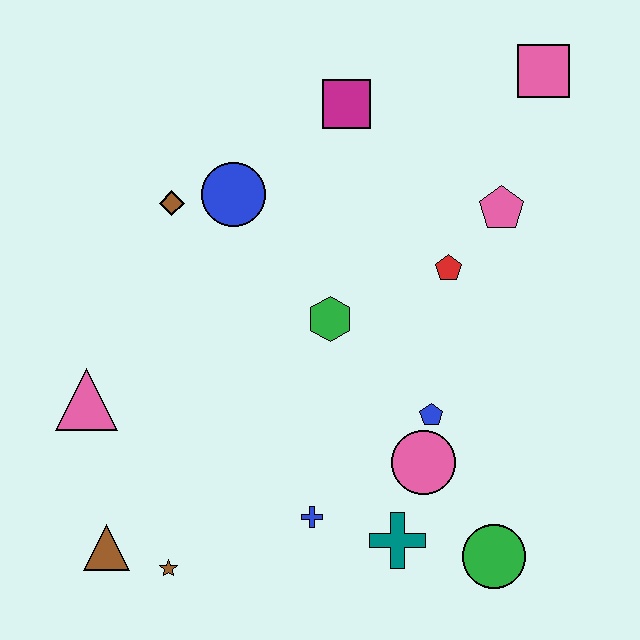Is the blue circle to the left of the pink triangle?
No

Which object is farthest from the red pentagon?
The brown triangle is farthest from the red pentagon.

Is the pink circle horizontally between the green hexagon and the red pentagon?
Yes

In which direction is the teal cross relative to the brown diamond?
The teal cross is below the brown diamond.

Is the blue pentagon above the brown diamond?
No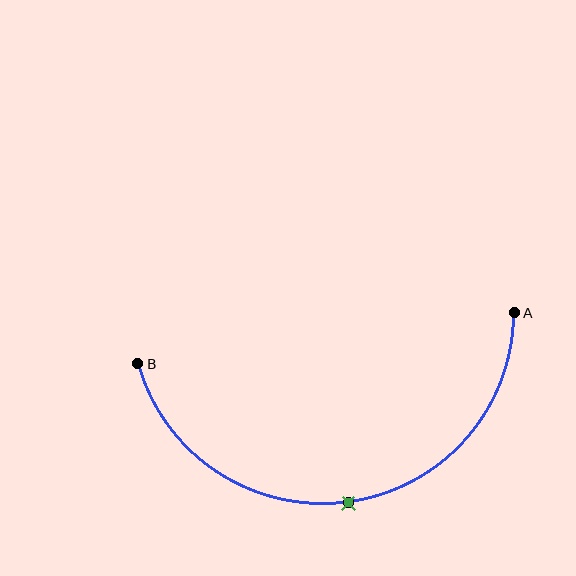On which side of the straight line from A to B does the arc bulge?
The arc bulges below the straight line connecting A and B.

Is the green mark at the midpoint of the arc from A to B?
Yes. The green mark lies on the arc at equal arc-length from both A and B — it is the arc midpoint.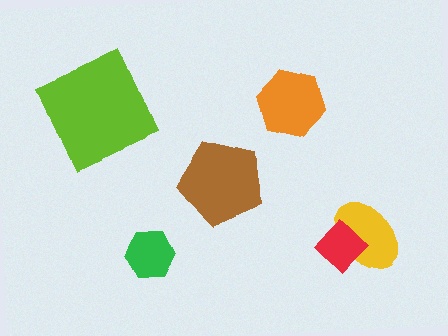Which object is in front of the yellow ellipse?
The red diamond is in front of the yellow ellipse.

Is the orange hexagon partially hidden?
No, no other shape covers it.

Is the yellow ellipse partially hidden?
Yes, it is partially covered by another shape.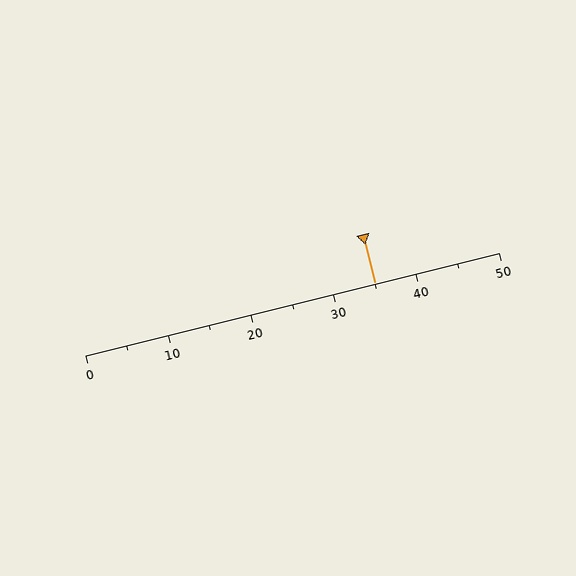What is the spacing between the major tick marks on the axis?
The major ticks are spaced 10 apart.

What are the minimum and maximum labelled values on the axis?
The axis runs from 0 to 50.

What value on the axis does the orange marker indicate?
The marker indicates approximately 35.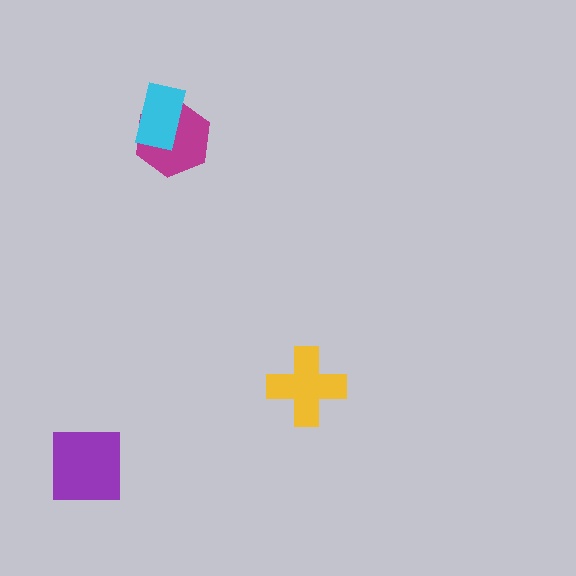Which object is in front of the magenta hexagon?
The cyan rectangle is in front of the magenta hexagon.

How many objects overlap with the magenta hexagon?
1 object overlaps with the magenta hexagon.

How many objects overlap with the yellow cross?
0 objects overlap with the yellow cross.